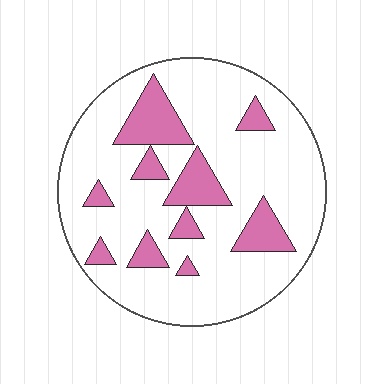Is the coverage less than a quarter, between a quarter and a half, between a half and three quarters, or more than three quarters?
Less than a quarter.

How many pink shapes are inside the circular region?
10.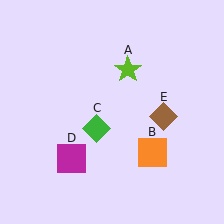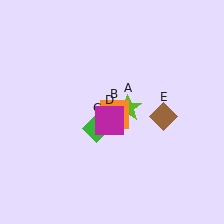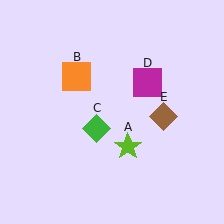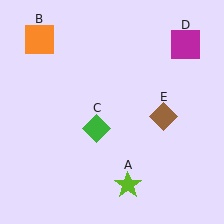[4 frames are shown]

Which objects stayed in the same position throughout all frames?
Green diamond (object C) and brown diamond (object E) remained stationary.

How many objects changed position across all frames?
3 objects changed position: lime star (object A), orange square (object B), magenta square (object D).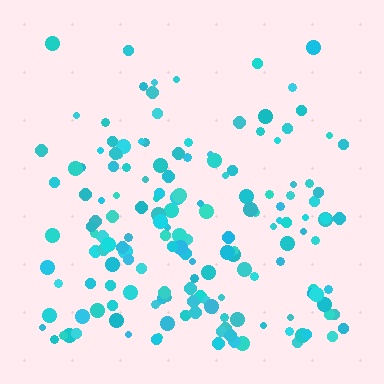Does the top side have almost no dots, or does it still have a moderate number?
Still a moderate number, just noticeably fewer than the bottom.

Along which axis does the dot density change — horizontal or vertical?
Vertical.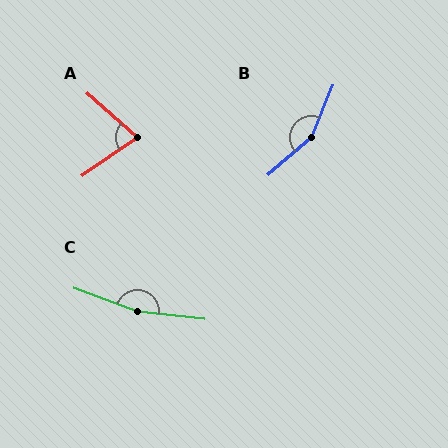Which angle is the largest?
C, at approximately 166 degrees.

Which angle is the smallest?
A, at approximately 76 degrees.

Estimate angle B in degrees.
Approximately 153 degrees.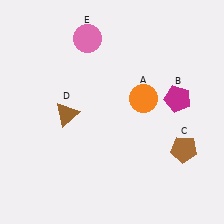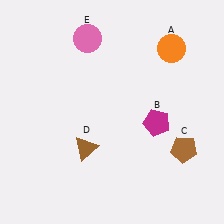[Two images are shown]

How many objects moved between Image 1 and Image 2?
3 objects moved between the two images.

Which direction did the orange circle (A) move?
The orange circle (A) moved up.